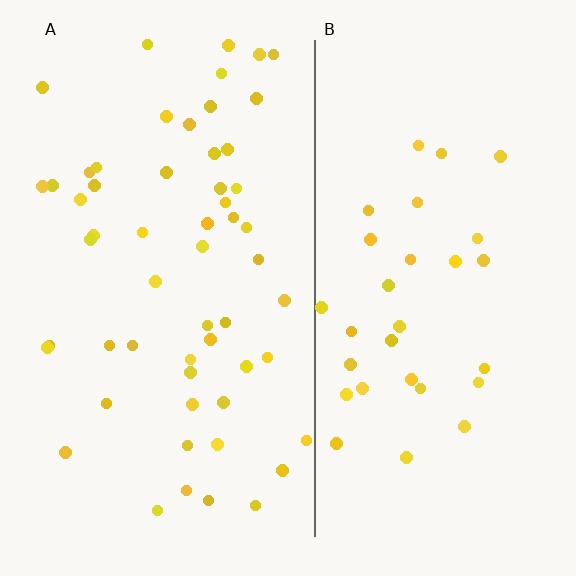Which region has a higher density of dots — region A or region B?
A (the left).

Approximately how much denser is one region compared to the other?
Approximately 1.8× — region A over region B.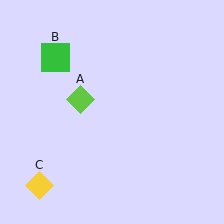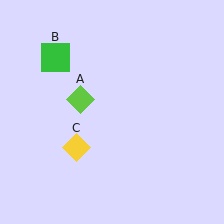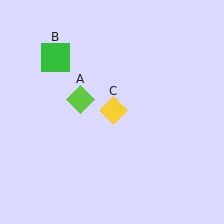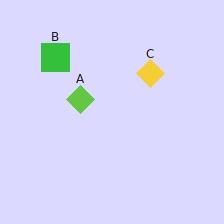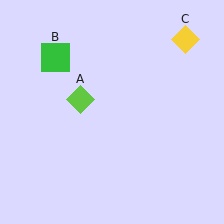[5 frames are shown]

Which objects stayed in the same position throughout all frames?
Lime diamond (object A) and green square (object B) remained stationary.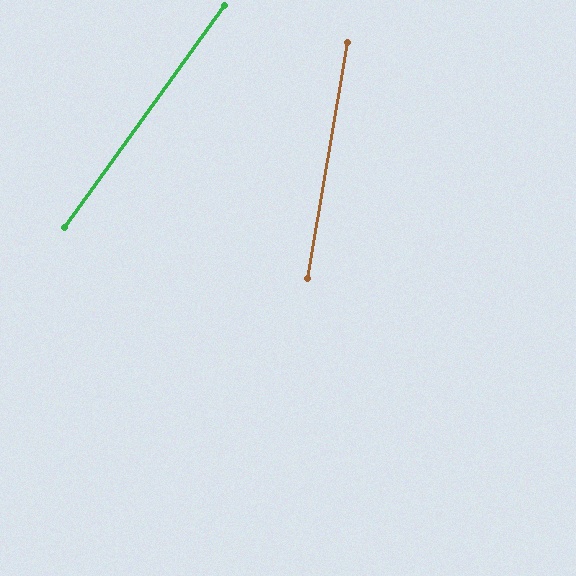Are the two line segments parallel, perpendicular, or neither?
Neither parallel nor perpendicular — they differ by about 26°.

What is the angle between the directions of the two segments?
Approximately 26 degrees.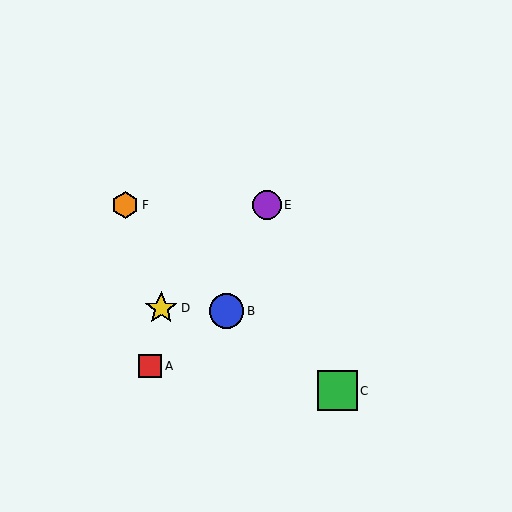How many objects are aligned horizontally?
2 objects (E, F) are aligned horizontally.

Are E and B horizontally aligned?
No, E is at y≈205 and B is at y≈311.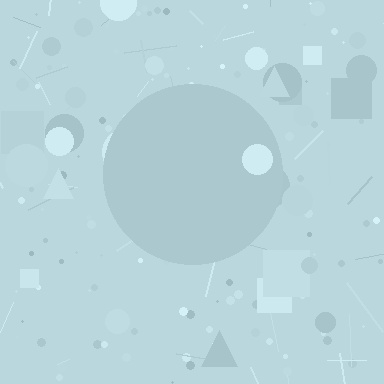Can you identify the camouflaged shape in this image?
The camouflaged shape is a circle.